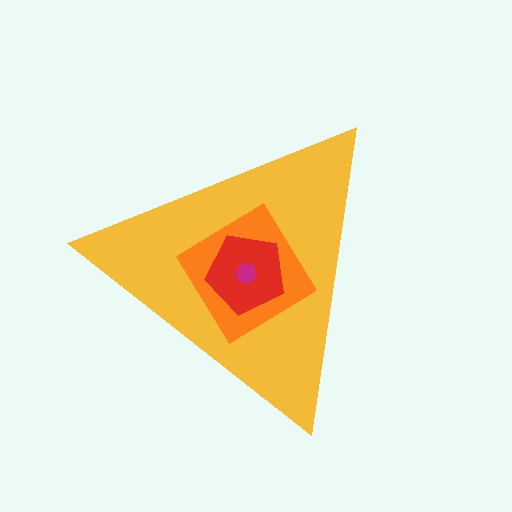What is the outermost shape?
The yellow triangle.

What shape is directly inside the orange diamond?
The red pentagon.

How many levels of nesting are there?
4.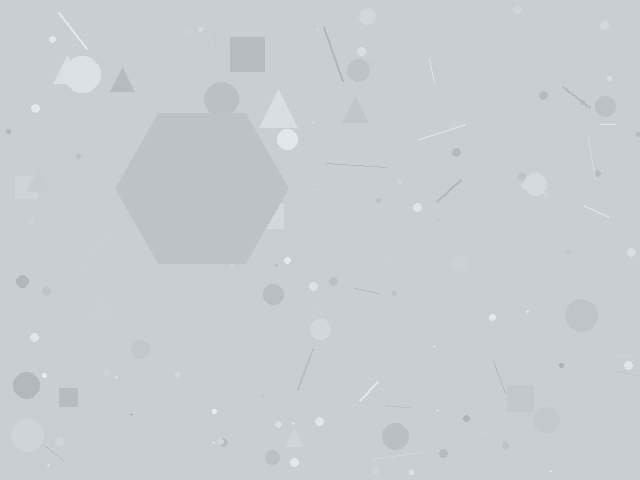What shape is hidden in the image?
A hexagon is hidden in the image.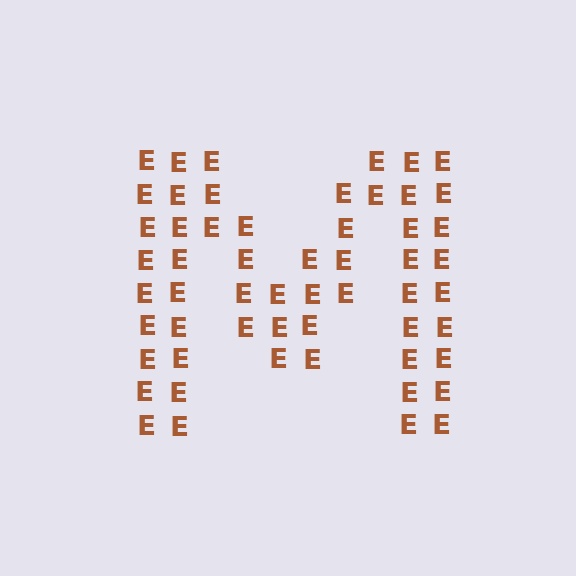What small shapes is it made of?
It is made of small letter E's.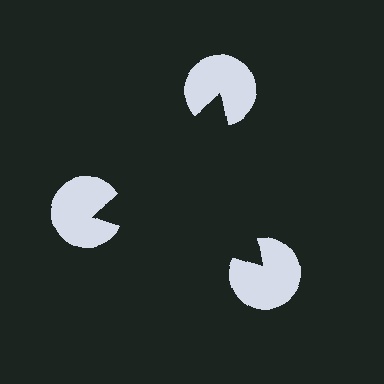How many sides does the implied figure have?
3 sides.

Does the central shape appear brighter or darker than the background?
It typically appears slightly darker than the background, even though no actual brightness change is drawn.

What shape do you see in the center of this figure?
An illusory triangle — its edges are inferred from the aligned wedge cuts in the pac-man discs, not physically drawn.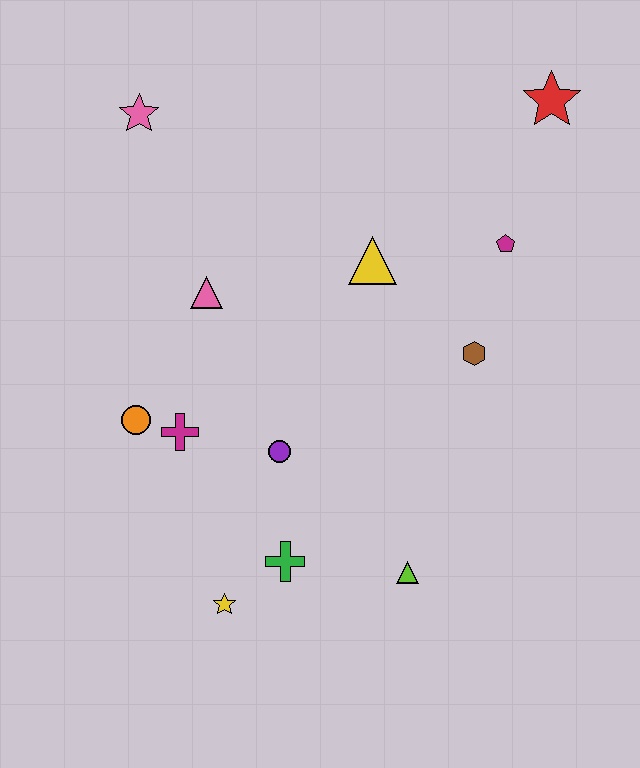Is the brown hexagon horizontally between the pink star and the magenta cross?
No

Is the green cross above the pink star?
No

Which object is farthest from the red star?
The yellow star is farthest from the red star.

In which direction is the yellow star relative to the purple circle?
The yellow star is below the purple circle.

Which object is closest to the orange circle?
The magenta cross is closest to the orange circle.